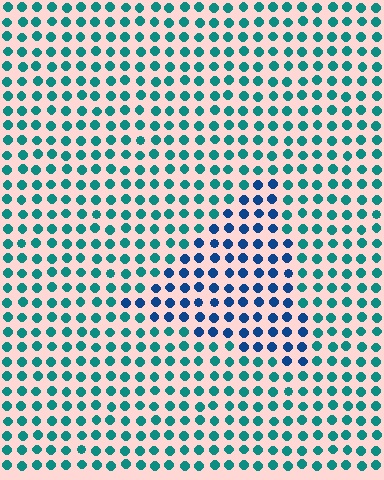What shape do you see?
I see a triangle.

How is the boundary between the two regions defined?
The boundary is defined purely by a slight shift in hue (about 40 degrees). Spacing, size, and orientation are identical on both sides.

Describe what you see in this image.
The image is filled with small teal elements in a uniform arrangement. A triangle-shaped region is visible where the elements are tinted to a slightly different hue, forming a subtle color boundary.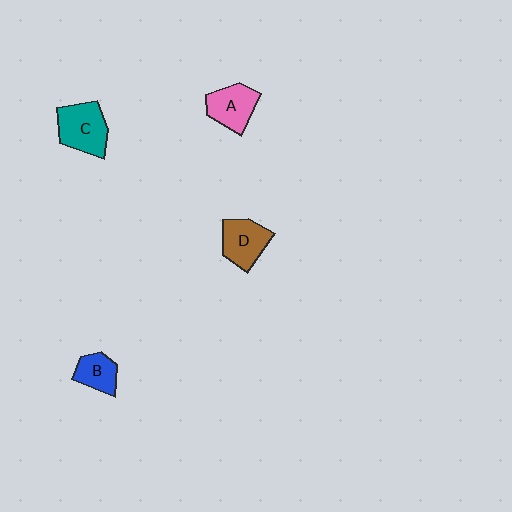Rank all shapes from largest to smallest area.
From largest to smallest: C (teal), A (pink), D (brown), B (blue).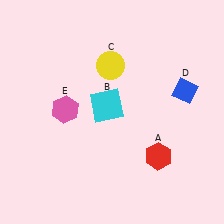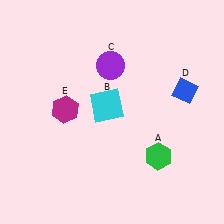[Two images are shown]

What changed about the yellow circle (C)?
In Image 1, C is yellow. In Image 2, it changed to purple.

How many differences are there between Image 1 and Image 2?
There are 3 differences between the two images.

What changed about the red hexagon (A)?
In Image 1, A is red. In Image 2, it changed to green.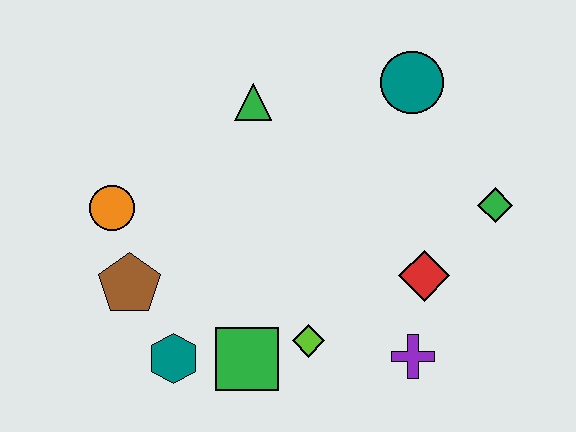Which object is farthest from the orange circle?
The green diamond is farthest from the orange circle.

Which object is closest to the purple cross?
The red diamond is closest to the purple cross.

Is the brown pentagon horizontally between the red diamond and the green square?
No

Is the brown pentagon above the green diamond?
No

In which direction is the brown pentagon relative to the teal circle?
The brown pentagon is to the left of the teal circle.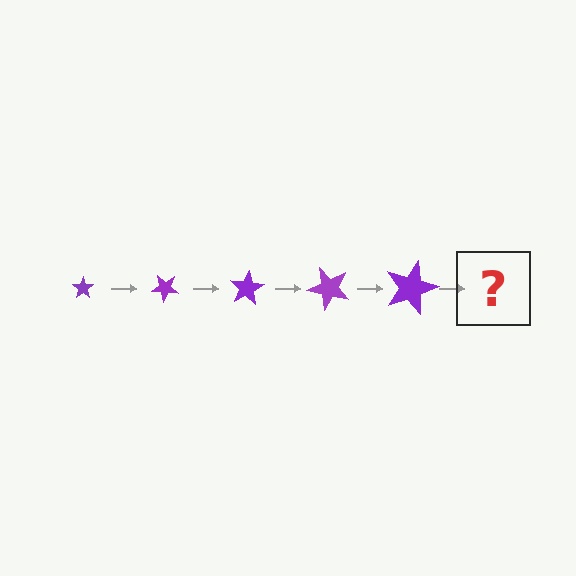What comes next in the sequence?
The next element should be a star, larger than the previous one and rotated 200 degrees from the start.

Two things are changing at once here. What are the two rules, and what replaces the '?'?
The two rules are that the star grows larger each step and it rotates 40 degrees each step. The '?' should be a star, larger than the previous one and rotated 200 degrees from the start.